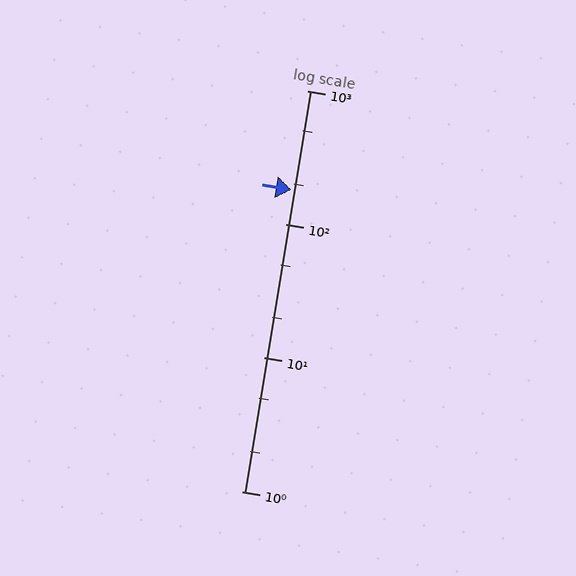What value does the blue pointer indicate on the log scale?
The pointer indicates approximately 180.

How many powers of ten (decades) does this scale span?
The scale spans 3 decades, from 1 to 1000.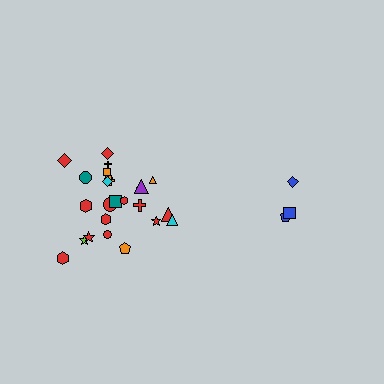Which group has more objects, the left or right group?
The left group.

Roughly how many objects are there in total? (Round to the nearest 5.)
Roughly 30 objects in total.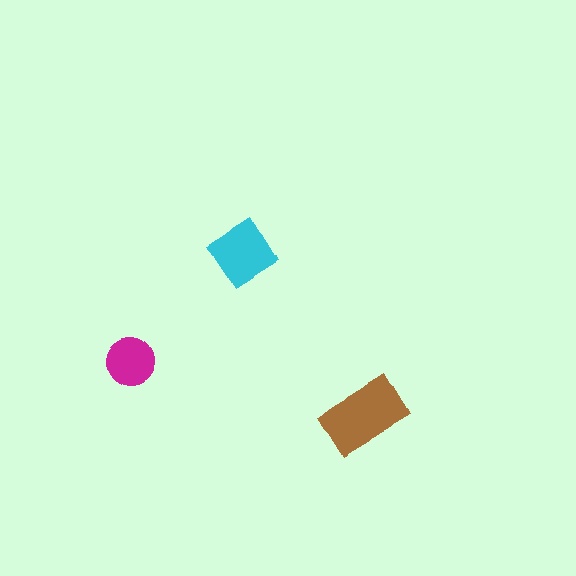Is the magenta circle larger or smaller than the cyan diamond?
Smaller.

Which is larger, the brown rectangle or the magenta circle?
The brown rectangle.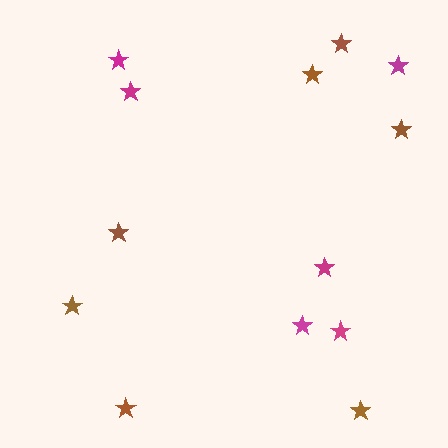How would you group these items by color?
There are 2 groups: one group of brown stars (7) and one group of magenta stars (6).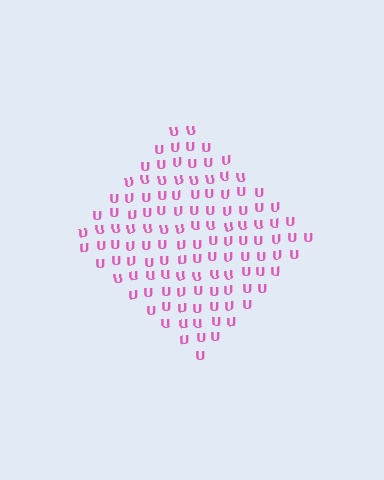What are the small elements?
The small elements are letter U's.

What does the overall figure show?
The overall figure shows a diamond.